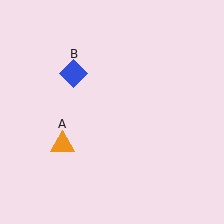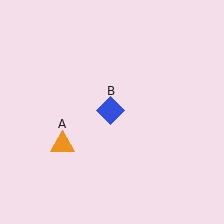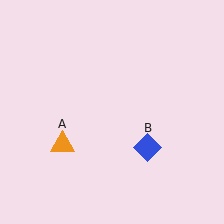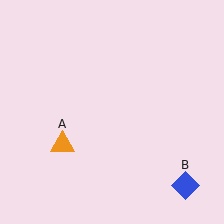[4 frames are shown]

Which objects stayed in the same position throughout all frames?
Orange triangle (object A) remained stationary.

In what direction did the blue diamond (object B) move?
The blue diamond (object B) moved down and to the right.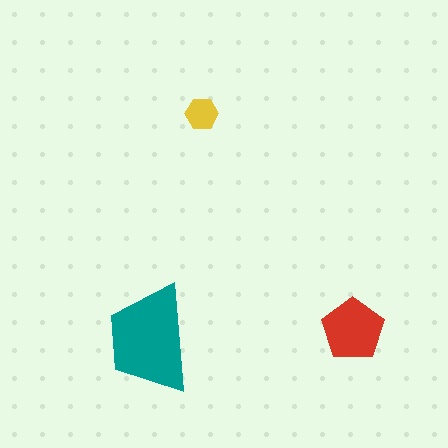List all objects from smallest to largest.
The yellow hexagon, the red pentagon, the teal trapezoid.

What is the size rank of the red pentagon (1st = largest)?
2nd.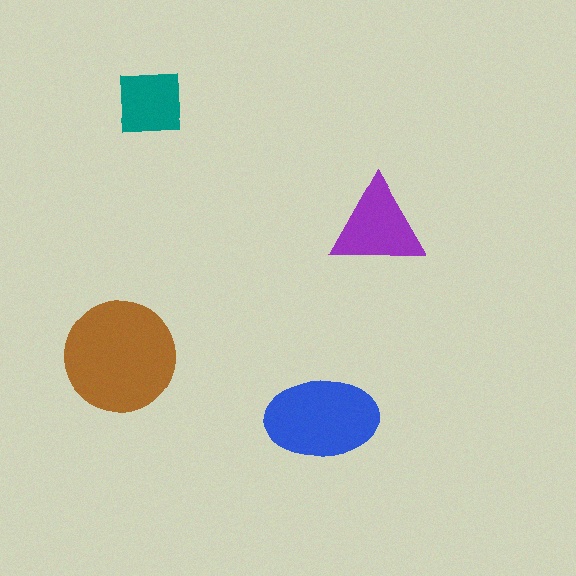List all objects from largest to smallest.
The brown circle, the blue ellipse, the purple triangle, the teal square.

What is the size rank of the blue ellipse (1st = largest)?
2nd.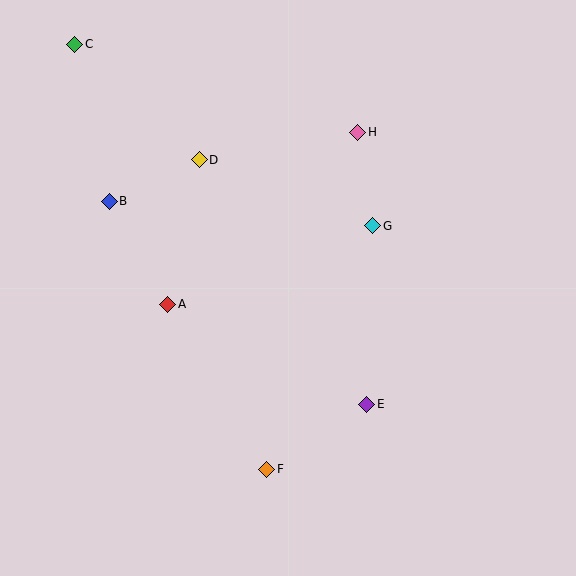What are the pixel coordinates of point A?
Point A is at (168, 304).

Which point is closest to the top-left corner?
Point C is closest to the top-left corner.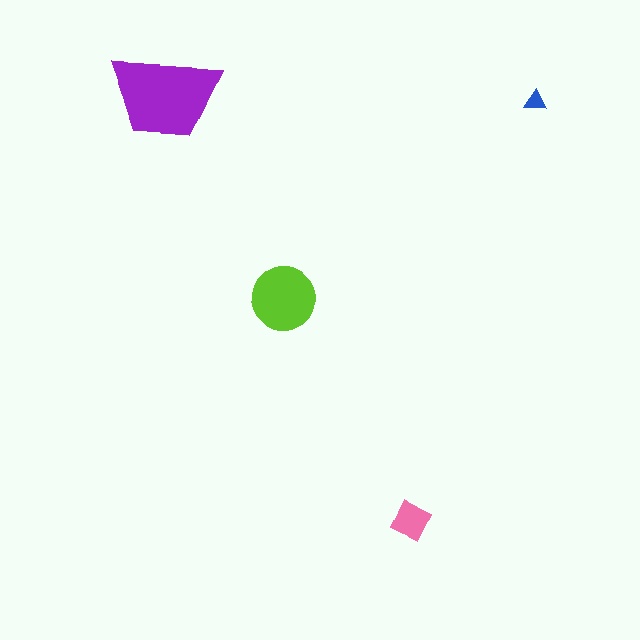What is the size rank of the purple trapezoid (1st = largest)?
1st.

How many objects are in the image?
There are 4 objects in the image.